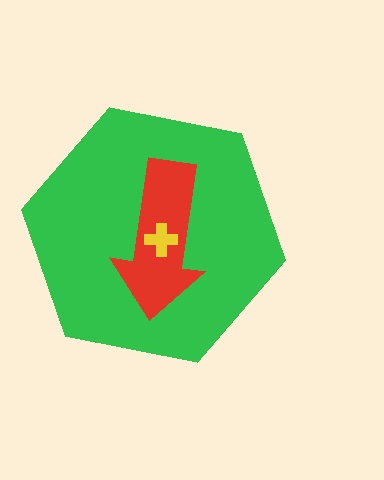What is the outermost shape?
The green hexagon.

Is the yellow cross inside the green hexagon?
Yes.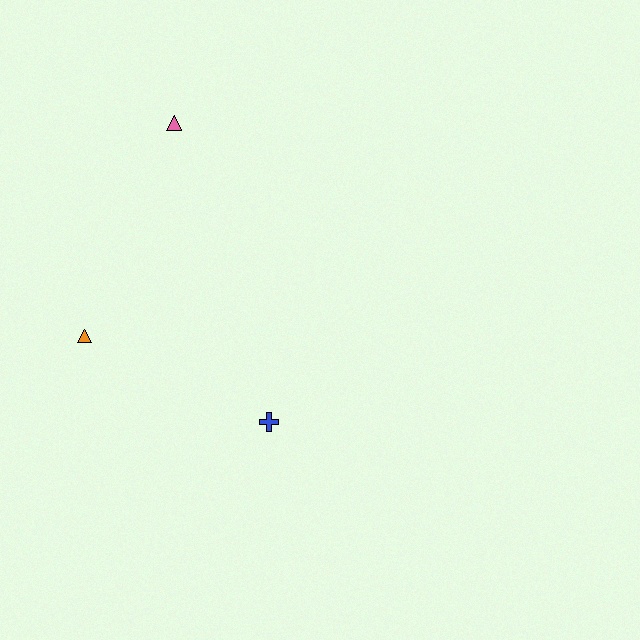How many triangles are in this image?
There are 2 triangles.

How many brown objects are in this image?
There are no brown objects.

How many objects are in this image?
There are 3 objects.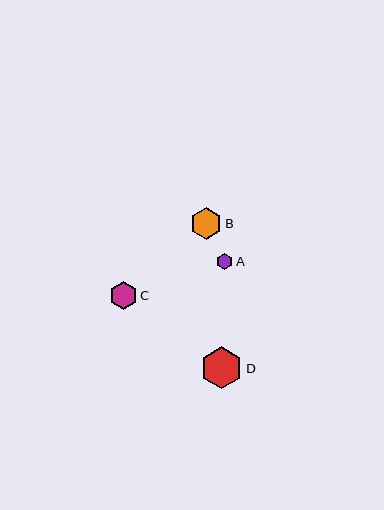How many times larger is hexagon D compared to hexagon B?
Hexagon D is approximately 1.3 times the size of hexagon B.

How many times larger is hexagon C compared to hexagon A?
Hexagon C is approximately 1.7 times the size of hexagon A.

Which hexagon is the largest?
Hexagon D is the largest with a size of approximately 42 pixels.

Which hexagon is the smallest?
Hexagon A is the smallest with a size of approximately 16 pixels.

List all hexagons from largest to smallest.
From largest to smallest: D, B, C, A.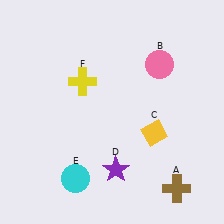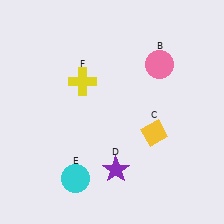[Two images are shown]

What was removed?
The brown cross (A) was removed in Image 2.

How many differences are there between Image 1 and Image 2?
There is 1 difference between the two images.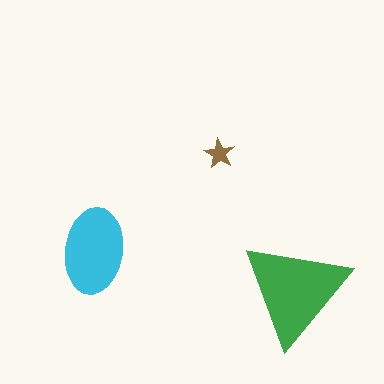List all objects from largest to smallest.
The green triangle, the cyan ellipse, the brown star.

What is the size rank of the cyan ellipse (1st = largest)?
2nd.